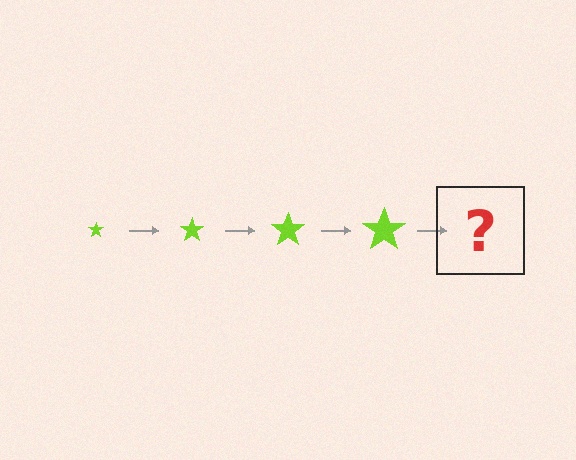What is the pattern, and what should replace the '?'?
The pattern is that the star gets progressively larger each step. The '?' should be a lime star, larger than the previous one.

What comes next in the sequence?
The next element should be a lime star, larger than the previous one.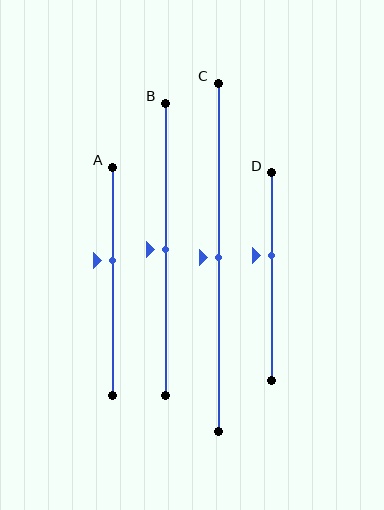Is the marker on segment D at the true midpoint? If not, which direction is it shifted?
No, the marker on segment D is shifted upward by about 10% of the segment length.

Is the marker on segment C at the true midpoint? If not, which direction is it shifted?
Yes, the marker on segment C is at the true midpoint.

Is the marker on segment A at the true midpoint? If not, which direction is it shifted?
No, the marker on segment A is shifted upward by about 9% of the segment length.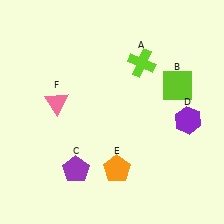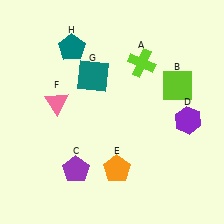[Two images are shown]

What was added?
A teal square (G), a teal pentagon (H) were added in Image 2.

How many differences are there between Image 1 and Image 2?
There are 2 differences between the two images.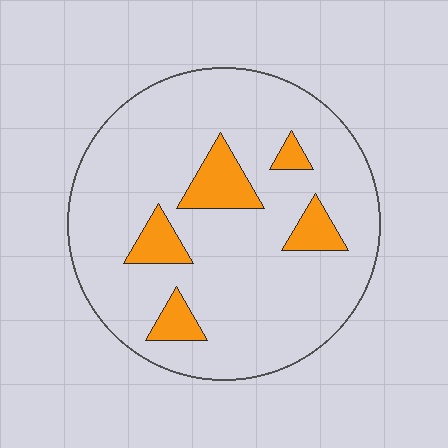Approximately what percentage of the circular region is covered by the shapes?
Approximately 15%.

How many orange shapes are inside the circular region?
5.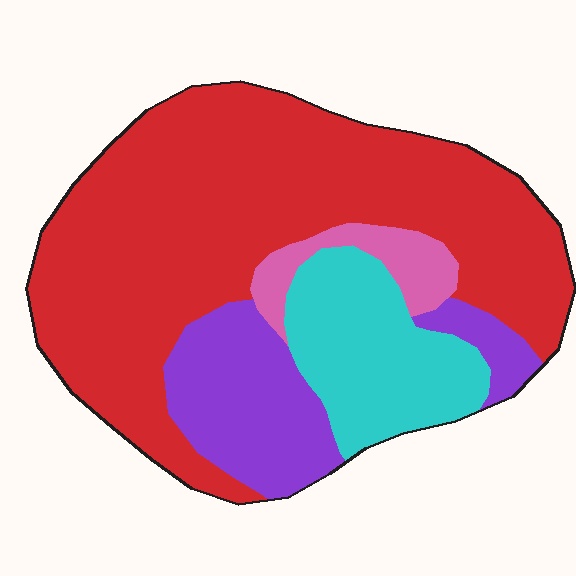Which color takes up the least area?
Pink, at roughly 5%.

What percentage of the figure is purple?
Purple takes up between a sixth and a third of the figure.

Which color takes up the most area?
Red, at roughly 60%.